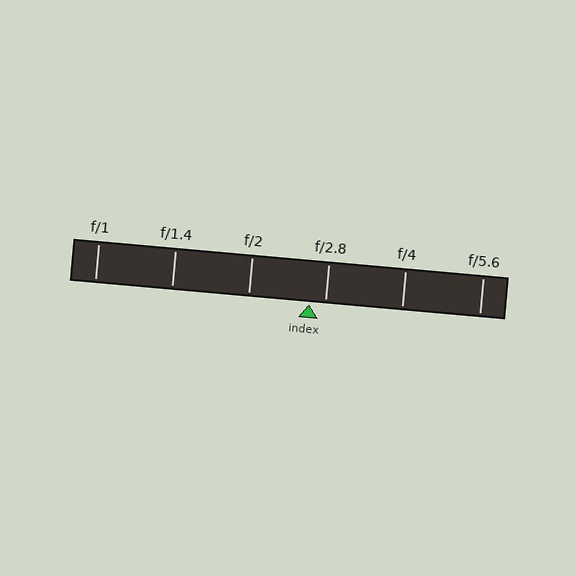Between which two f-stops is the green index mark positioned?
The index mark is between f/2 and f/2.8.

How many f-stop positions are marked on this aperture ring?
There are 6 f-stop positions marked.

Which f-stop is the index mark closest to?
The index mark is closest to f/2.8.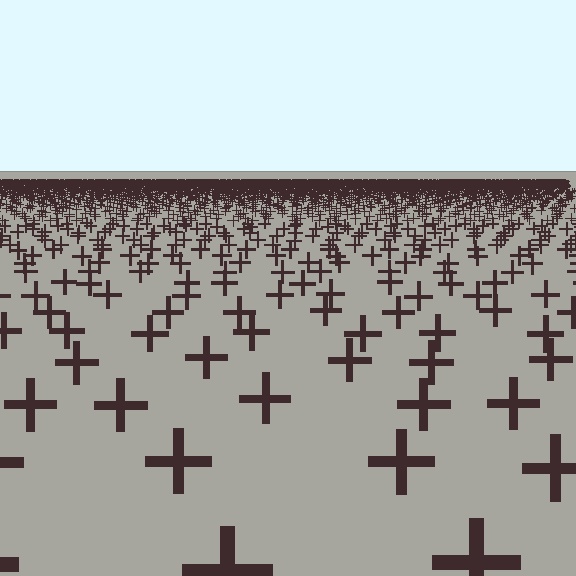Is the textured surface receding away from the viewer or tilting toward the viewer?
The surface is receding away from the viewer. Texture elements get smaller and denser toward the top.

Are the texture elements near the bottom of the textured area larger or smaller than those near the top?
Larger. Near the bottom, elements are closer to the viewer and appear at a bigger on-screen size.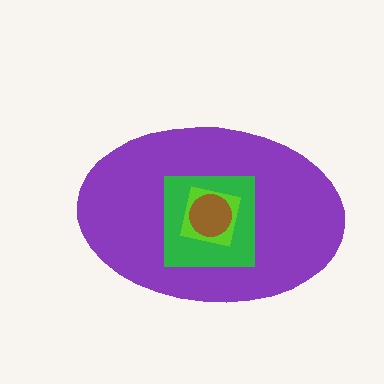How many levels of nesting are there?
4.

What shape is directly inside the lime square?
The brown circle.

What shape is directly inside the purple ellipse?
The green square.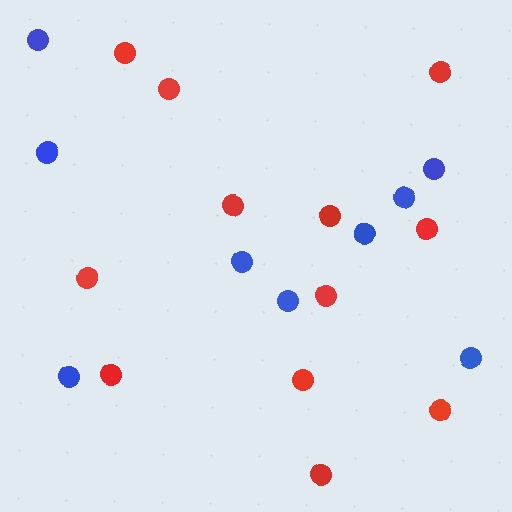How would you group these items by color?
There are 2 groups: one group of red circles (12) and one group of blue circles (9).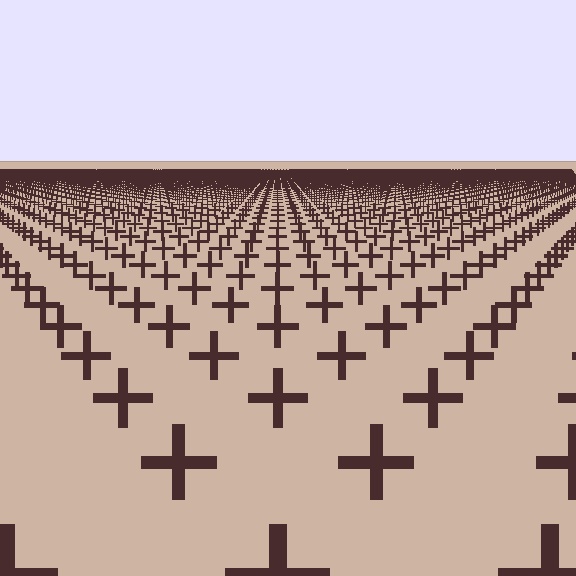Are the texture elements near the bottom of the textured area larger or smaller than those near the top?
Larger. Near the bottom, elements are closer to the viewer and appear at a bigger on-screen size.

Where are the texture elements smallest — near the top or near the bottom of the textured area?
Near the top.